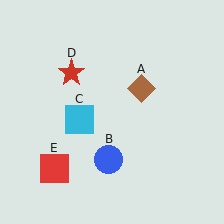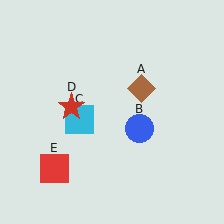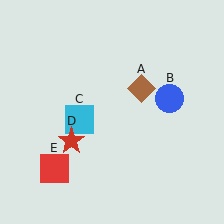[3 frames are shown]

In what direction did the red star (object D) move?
The red star (object D) moved down.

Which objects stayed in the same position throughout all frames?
Brown diamond (object A) and cyan square (object C) and red square (object E) remained stationary.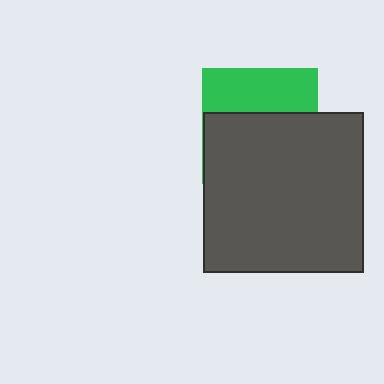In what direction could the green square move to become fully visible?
The green square could move up. That would shift it out from behind the dark gray square entirely.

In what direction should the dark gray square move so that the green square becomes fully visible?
The dark gray square should move down. That is the shortest direction to clear the overlap and leave the green square fully visible.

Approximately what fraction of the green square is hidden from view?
Roughly 61% of the green square is hidden behind the dark gray square.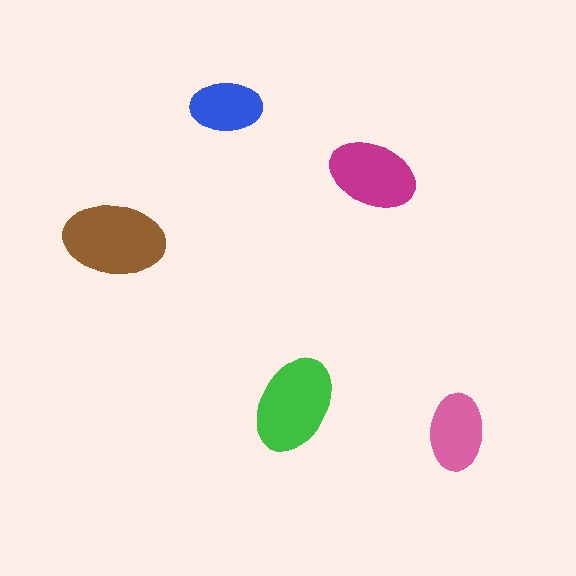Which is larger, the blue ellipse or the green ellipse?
The green one.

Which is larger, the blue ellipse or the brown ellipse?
The brown one.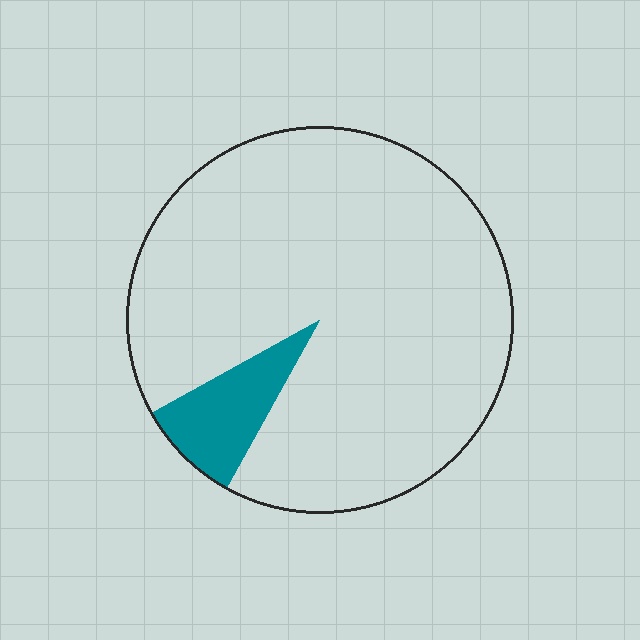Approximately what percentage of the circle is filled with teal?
Approximately 10%.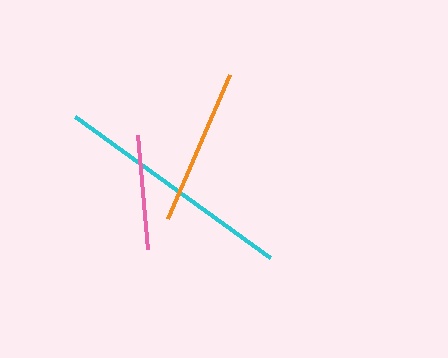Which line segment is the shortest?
The pink line is the shortest at approximately 114 pixels.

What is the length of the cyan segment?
The cyan segment is approximately 241 pixels long.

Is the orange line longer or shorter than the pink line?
The orange line is longer than the pink line.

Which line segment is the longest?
The cyan line is the longest at approximately 241 pixels.